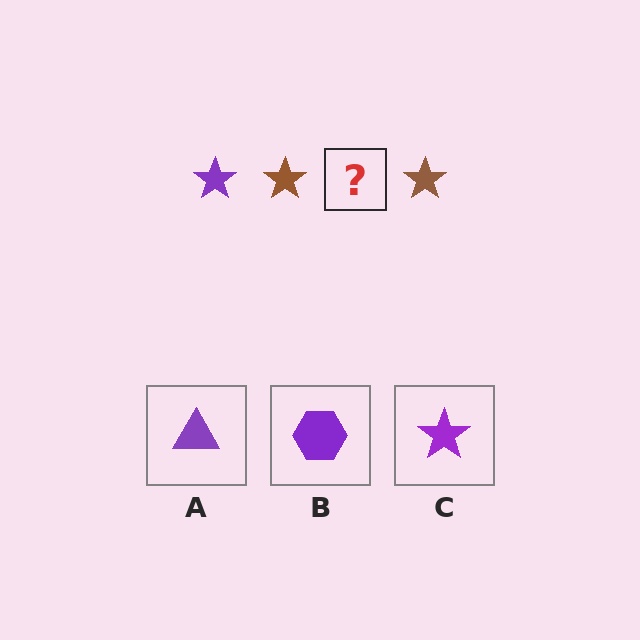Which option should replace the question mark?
Option C.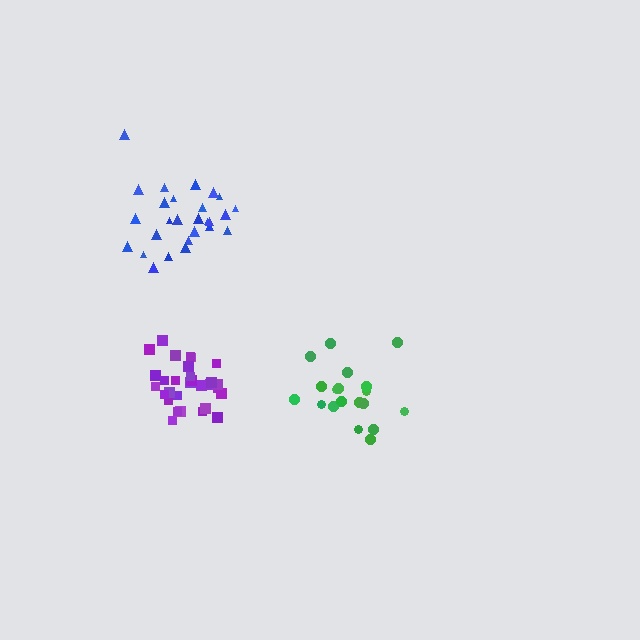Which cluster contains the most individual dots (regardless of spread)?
Purple (30).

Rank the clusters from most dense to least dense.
purple, blue, green.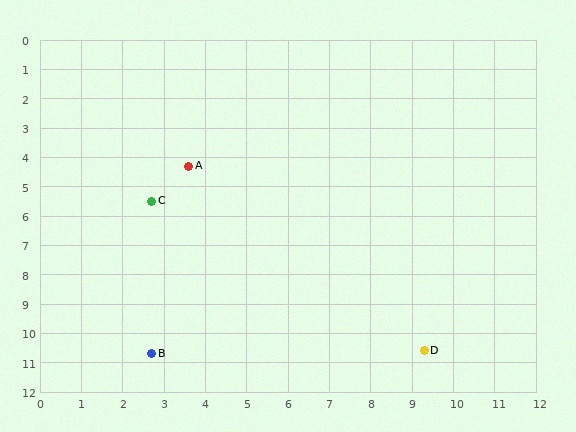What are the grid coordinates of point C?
Point C is at approximately (2.7, 5.5).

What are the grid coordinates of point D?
Point D is at approximately (9.3, 10.6).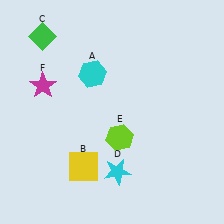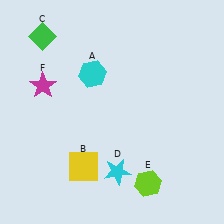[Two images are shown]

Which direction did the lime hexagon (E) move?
The lime hexagon (E) moved down.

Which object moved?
The lime hexagon (E) moved down.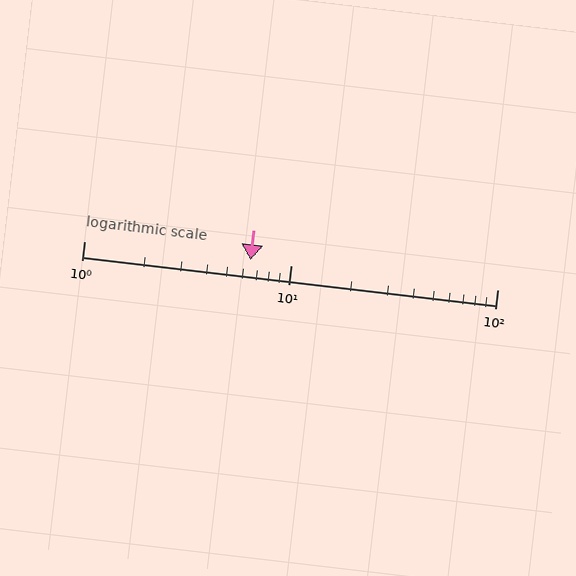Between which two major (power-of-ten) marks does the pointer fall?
The pointer is between 1 and 10.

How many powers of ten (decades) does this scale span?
The scale spans 2 decades, from 1 to 100.